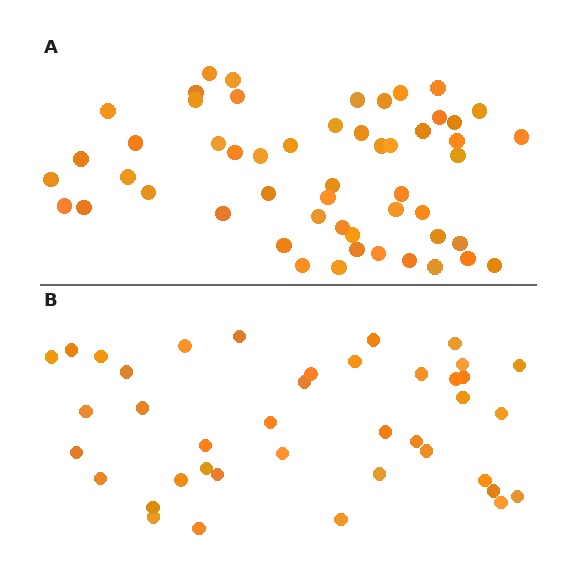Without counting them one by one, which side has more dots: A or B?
Region A (the top region) has more dots.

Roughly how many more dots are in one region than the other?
Region A has approximately 15 more dots than region B.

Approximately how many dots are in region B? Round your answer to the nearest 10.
About 40 dots.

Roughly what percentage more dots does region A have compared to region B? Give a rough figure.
About 30% more.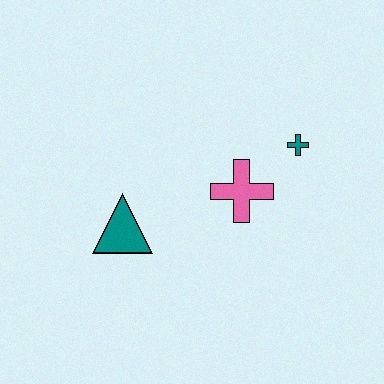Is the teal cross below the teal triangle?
No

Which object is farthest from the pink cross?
The teal triangle is farthest from the pink cross.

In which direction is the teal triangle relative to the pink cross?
The teal triangle is to the left of the pink cross.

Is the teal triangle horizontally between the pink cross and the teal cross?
No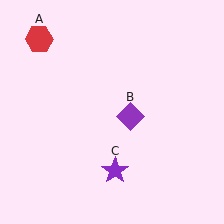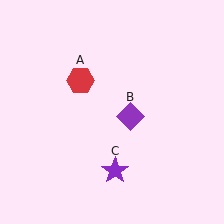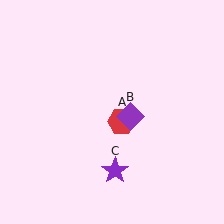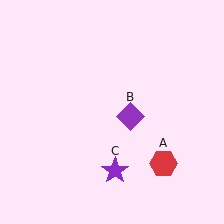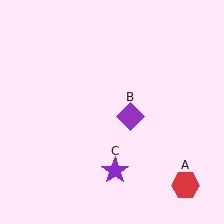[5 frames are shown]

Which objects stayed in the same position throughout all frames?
Purple diamond (object B) and purple star (object C) remained stationary.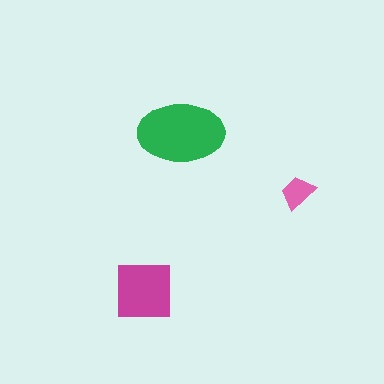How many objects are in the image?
There are 3 objects in the image.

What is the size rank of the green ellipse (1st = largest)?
1st.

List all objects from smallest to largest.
The pink trapezoid, the magenta square, the green ellipse.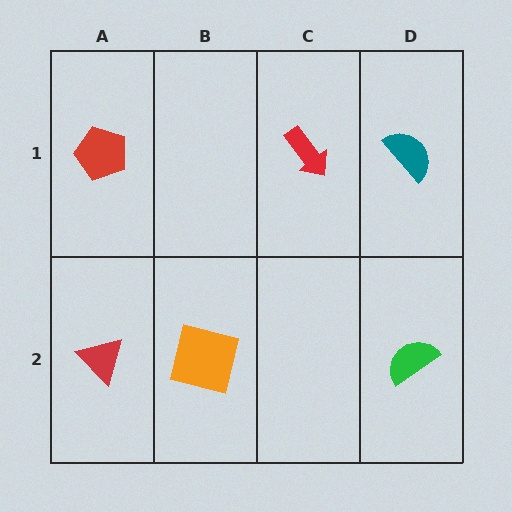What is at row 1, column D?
A teal semicircle.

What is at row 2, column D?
A green semicircle.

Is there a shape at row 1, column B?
No, that cell is empty.